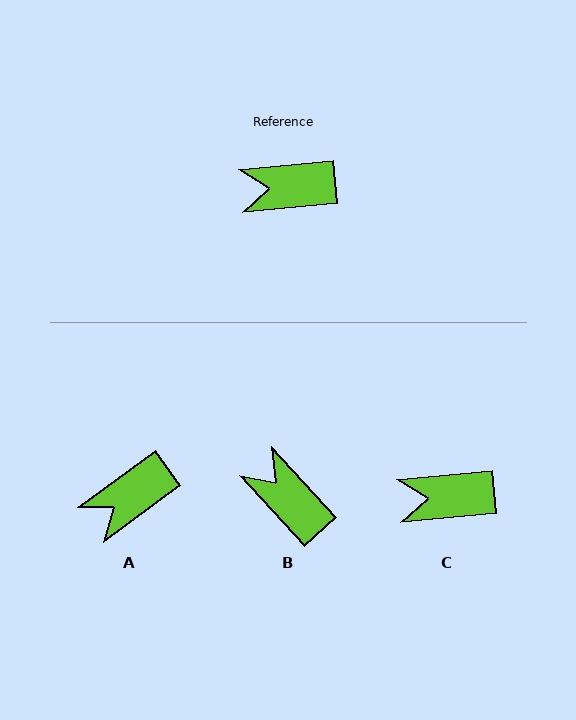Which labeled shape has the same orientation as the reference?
C.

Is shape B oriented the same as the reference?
No, it is off by about 54 degrees.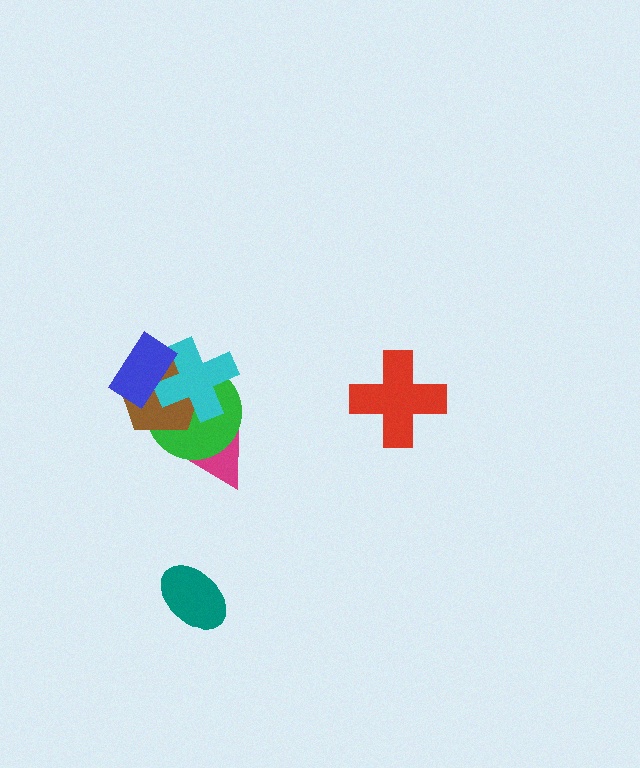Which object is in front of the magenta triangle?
The green circle is in front of the magenta triangle.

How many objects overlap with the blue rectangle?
3 objects overlap with the blue rectangle.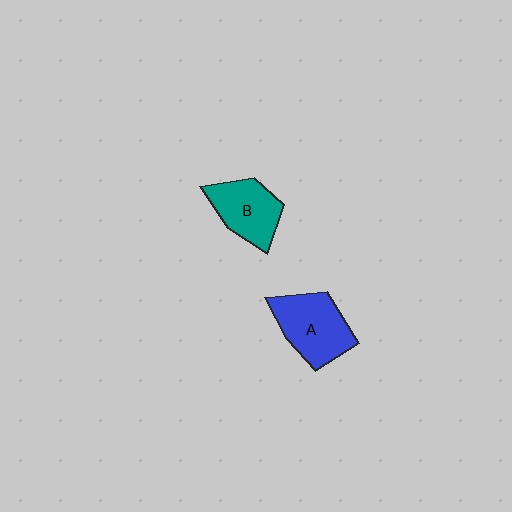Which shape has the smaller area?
Shape B (teal).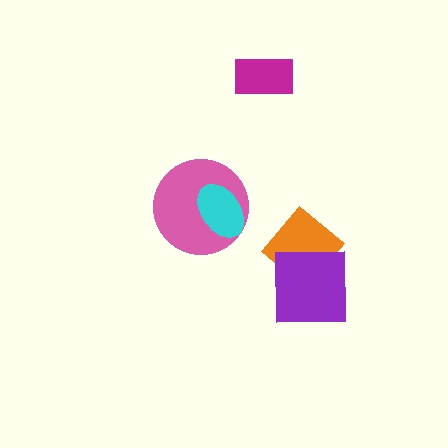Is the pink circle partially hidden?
Yes, it is partially covered by another shape.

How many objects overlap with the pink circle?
1 object overlaps with the pink circle.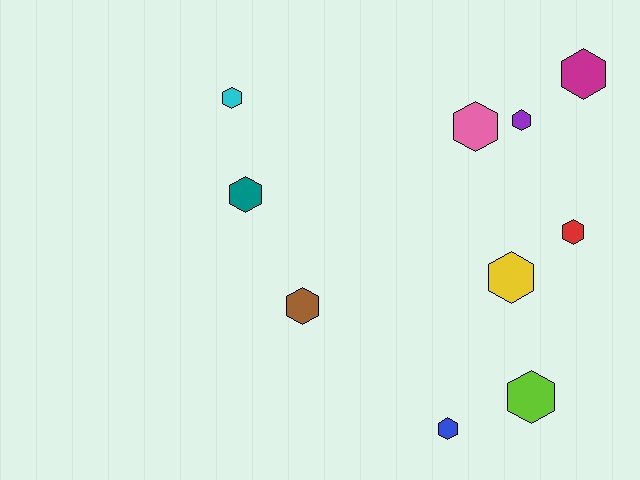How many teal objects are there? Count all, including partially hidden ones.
There is 1 teal object.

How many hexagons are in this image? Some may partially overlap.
There are 10 hexagons.